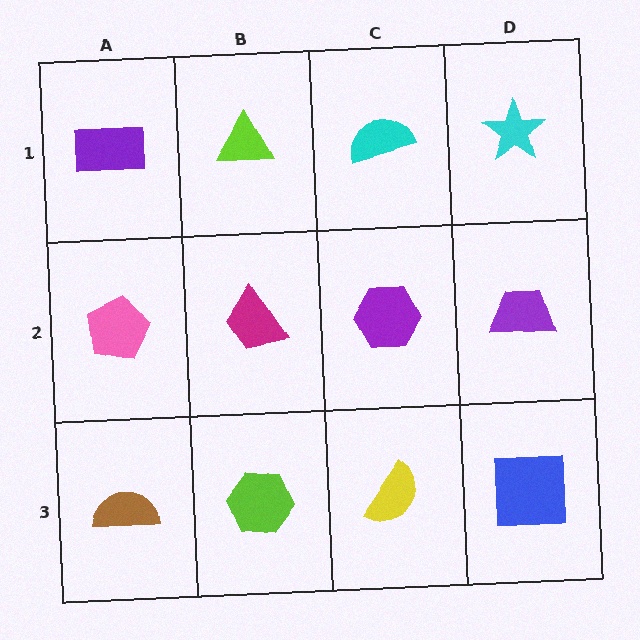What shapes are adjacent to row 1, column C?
A purple hexagon (row 2, column C), a lime triangle (row 1, column B), a cyan star (row 1, column D).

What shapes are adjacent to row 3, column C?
A purple hexagon (row 2, column C), a lime hexagon (row 3, column B), a blue square (row 3, column D).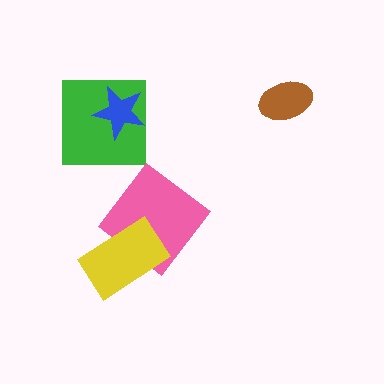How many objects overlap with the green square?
1 object overlaps with the green square.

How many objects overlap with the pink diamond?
1 object overlaps with the pink diamond.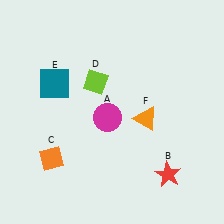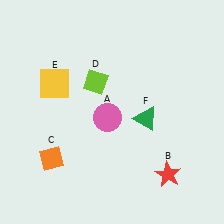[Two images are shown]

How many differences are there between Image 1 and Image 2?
There are 3 differences between the two images.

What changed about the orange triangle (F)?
In Image 1, F is orange. In Image 2, it changed to green.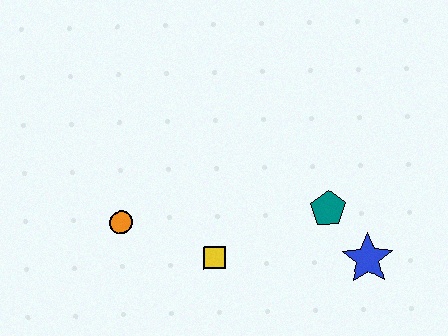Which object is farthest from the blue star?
The orange circle is farthest from the blue star.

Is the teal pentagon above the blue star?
Yes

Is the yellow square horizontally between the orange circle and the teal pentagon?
Yes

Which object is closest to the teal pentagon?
The blue star is closest to the teal pentagon.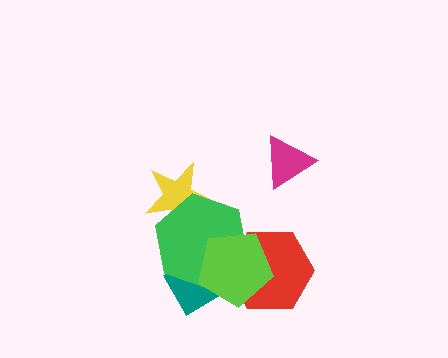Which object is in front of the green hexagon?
The lime pentagon is in front of the green hexagon.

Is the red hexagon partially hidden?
Yes, it is partially covered by another shape.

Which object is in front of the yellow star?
The green hexagon is in front of the yellow star.